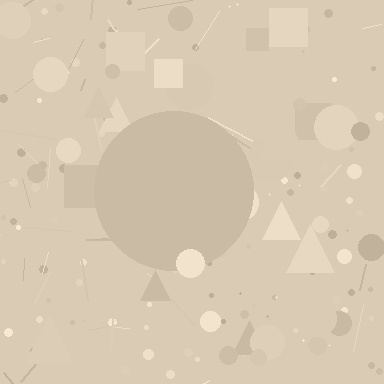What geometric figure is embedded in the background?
A circle is embedded in the background.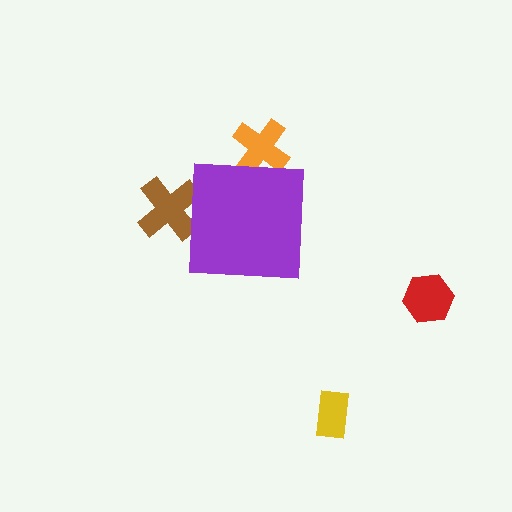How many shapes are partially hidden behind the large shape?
2 shapes are partially hidden.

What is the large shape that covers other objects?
A purple square.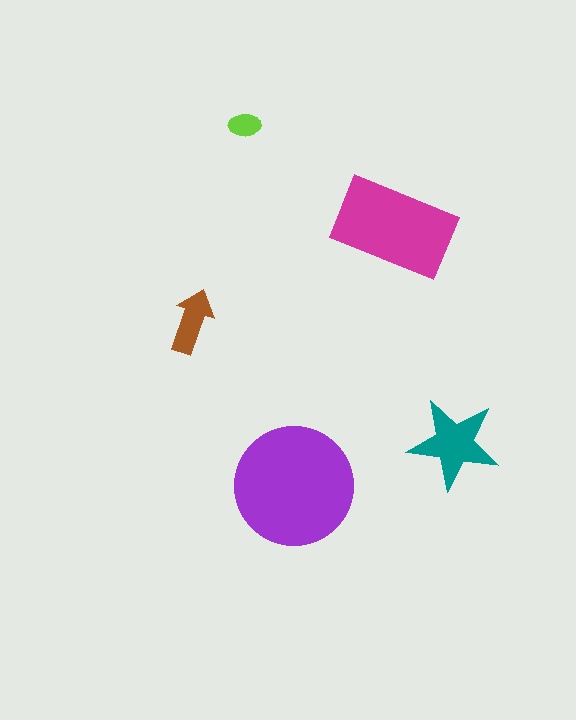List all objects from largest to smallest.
The purple circle, the magenta rectangle, the teal star, the brown arrow, the lime ellipse.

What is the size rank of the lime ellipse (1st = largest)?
5th.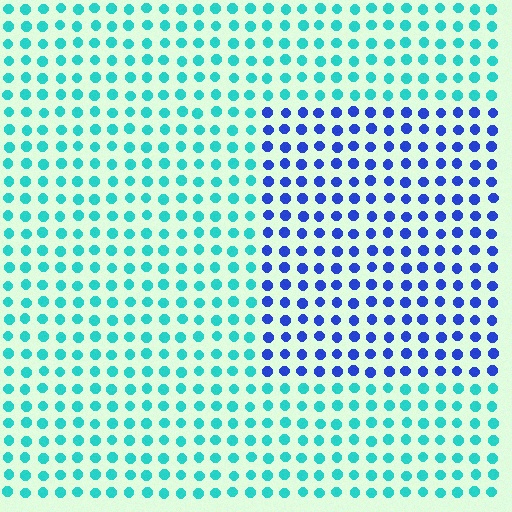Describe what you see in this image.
The image is filled with small cyan elements in a uniform arrangement. A rectangle-shaped region is visible where the elements are tinted to a slightly different hue, forming a subtle color boundary.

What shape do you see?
I see a rectangle.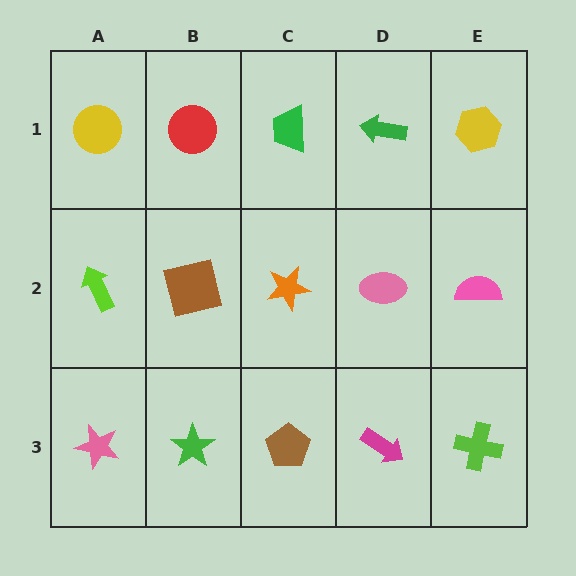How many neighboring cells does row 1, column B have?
3.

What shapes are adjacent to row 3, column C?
An orange star (row 2, column C), a green star (row 3, column B), a magenta arrow (row 3, column D).